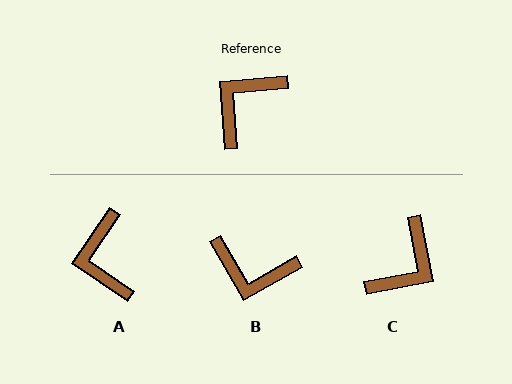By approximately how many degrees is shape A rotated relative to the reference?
Approximately 51 degrees counter-clockwise.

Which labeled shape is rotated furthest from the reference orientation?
C, about 174 degrees away.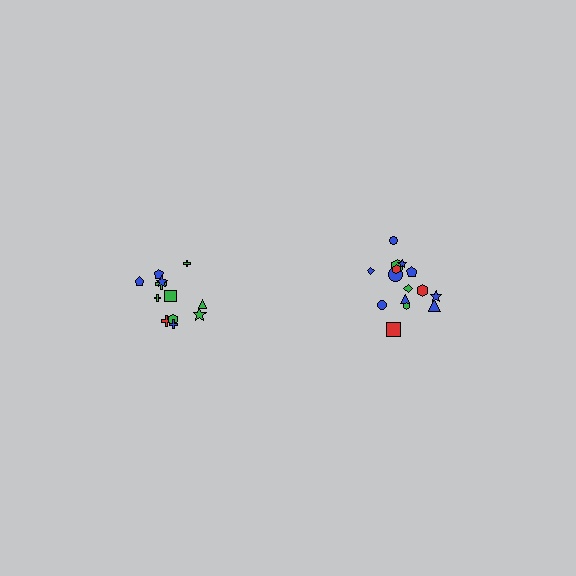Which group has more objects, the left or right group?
The right group.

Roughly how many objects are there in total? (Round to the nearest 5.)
Roughly 25 objects in total.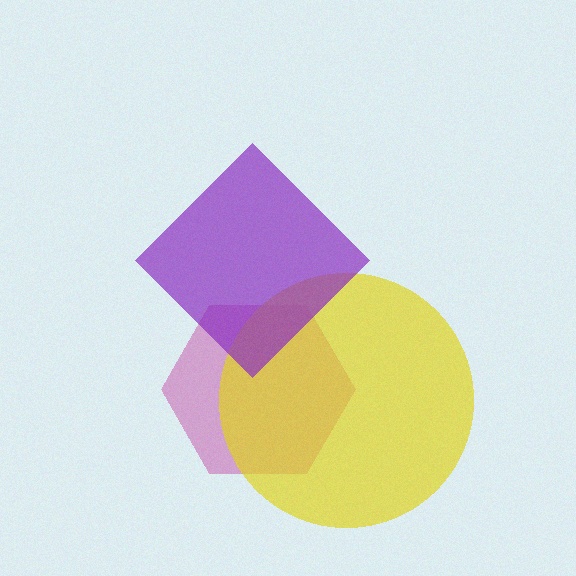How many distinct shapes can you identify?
There are 3 distinct shapes: a magenta hexagon, a yellow circle, a purple diamond.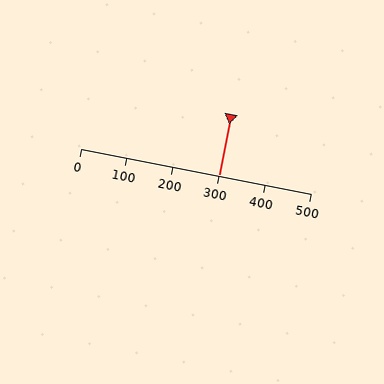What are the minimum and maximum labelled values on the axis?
The axis runs from 0 to 500.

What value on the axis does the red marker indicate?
The marker indicates approximately 300.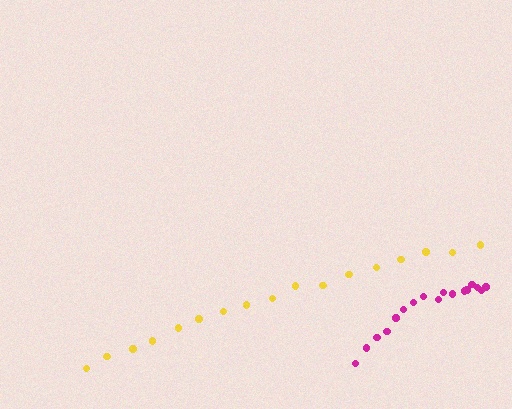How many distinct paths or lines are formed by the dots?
There are 2 distinct paths.